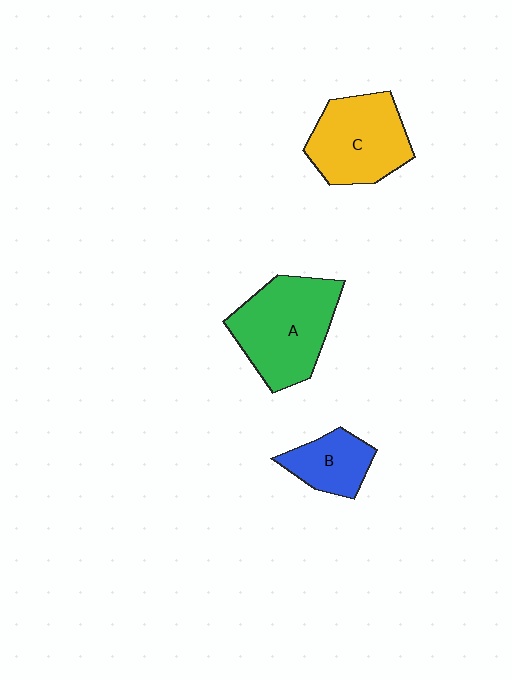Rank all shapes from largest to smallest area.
From largest to smallest: A (green), C (yellow), B (blue).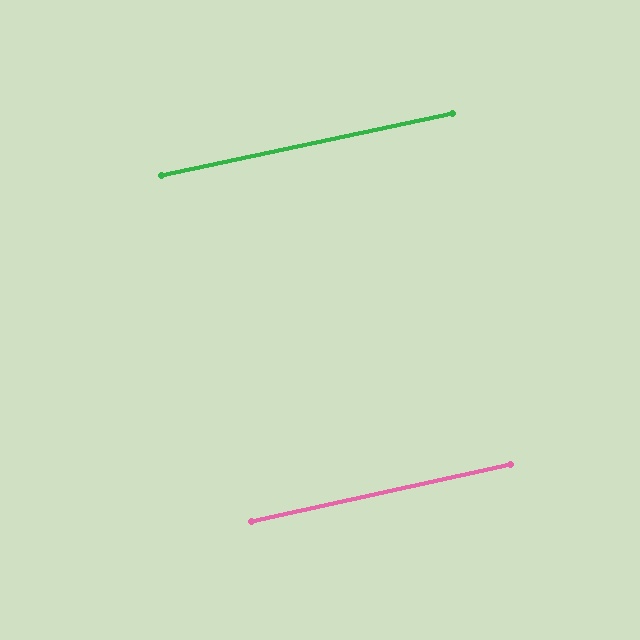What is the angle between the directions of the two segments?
Approximately 1 degree.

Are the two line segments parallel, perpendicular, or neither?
Parallel — their directions differ by only 0.5°.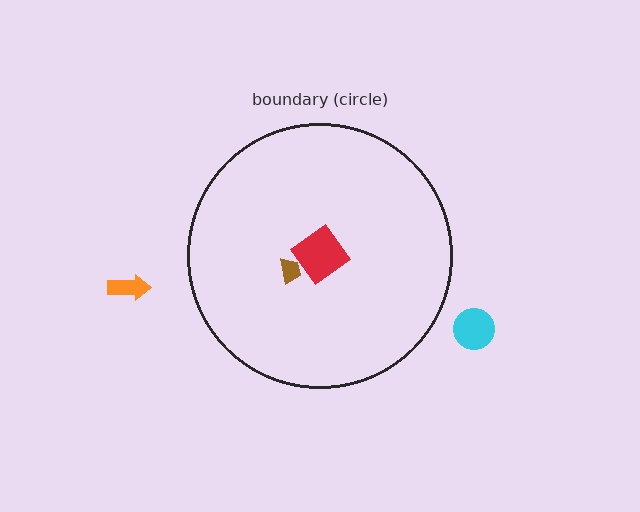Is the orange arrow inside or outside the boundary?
Outside.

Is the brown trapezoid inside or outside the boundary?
Inside.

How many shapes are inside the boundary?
2 inside, 2 outside.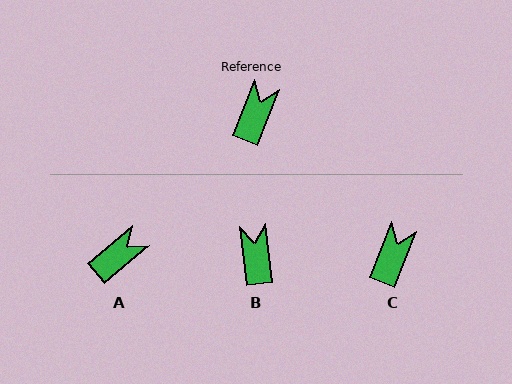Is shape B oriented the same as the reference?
No, it is off by about 28 degrees.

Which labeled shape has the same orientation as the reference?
C.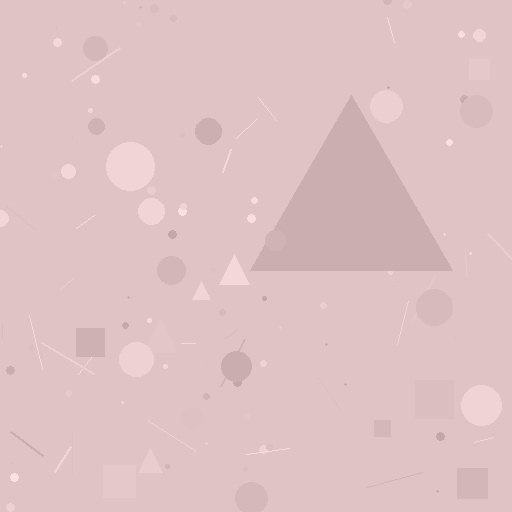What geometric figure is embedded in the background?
A triangle is embedded in the background.